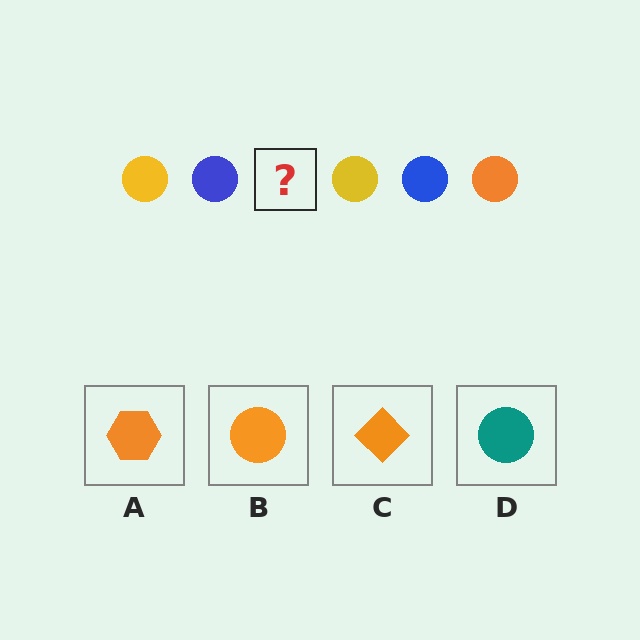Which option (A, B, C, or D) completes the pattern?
B.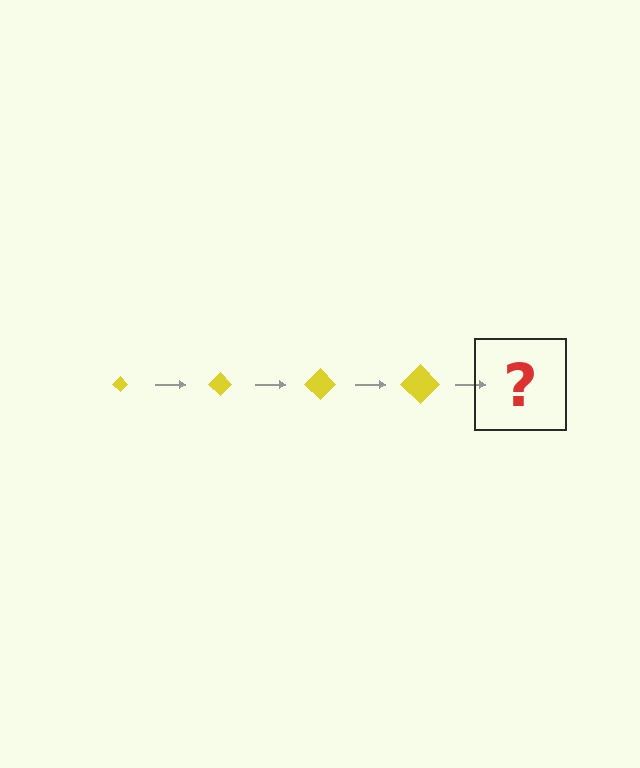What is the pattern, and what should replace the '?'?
The pattern is that the diamond gets progressively larger each step. The '?' should be a yellow diamond, larger than the previous one.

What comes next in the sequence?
The next element should be a yellow diamond, larger than the previous one.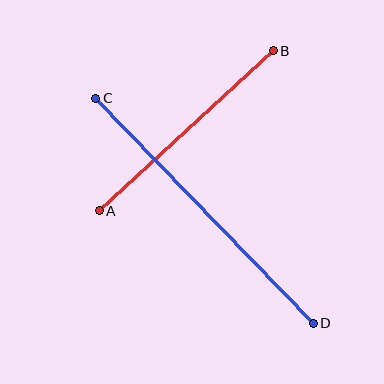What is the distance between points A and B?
The distance is approximately 237 pixels.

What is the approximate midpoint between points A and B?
The midpoint is at approximately (186, 131) pixels.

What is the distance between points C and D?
The distance is approximately 313 pixels.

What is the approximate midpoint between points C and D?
The midpoint is at approximately (204, 211) pixels.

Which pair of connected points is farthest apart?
Points C and D are farthest apart.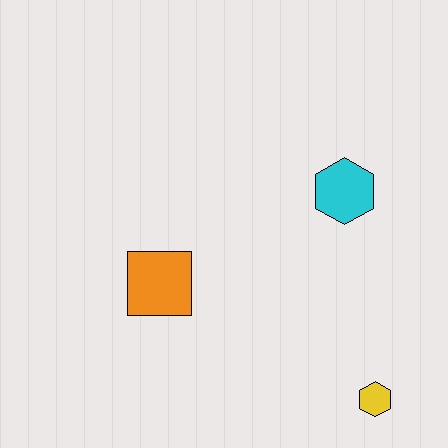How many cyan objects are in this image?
There is 1 cyan object.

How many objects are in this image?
There are 3 objects.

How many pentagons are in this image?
There are no pentagons.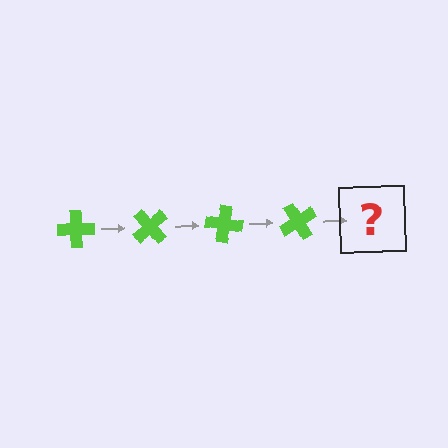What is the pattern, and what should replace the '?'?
The pattern is that the cross rotates 50 degrees each step. The '?' should be a lime cross rotated 200 degrees.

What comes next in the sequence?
The next element should be a lime cross rotated 200 degrees.